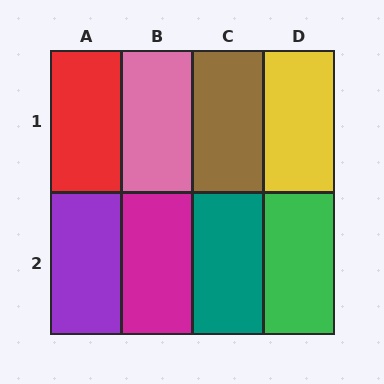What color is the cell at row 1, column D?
Yellow.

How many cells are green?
1 cell is green.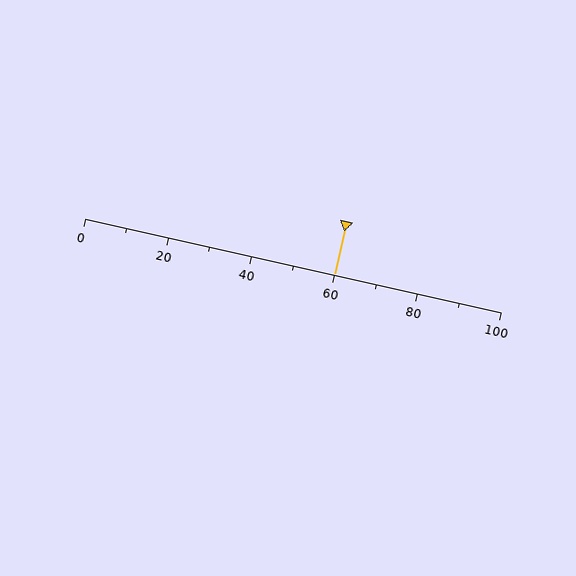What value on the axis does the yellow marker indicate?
The marker indicates approximately 60.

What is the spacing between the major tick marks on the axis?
The major ticks are spaced 20 apart.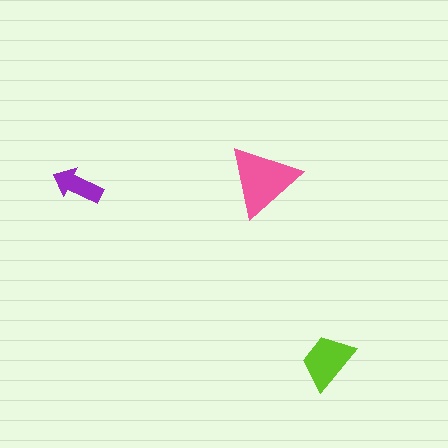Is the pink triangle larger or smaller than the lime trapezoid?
Larger.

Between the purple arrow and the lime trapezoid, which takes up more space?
The lime trapezoid.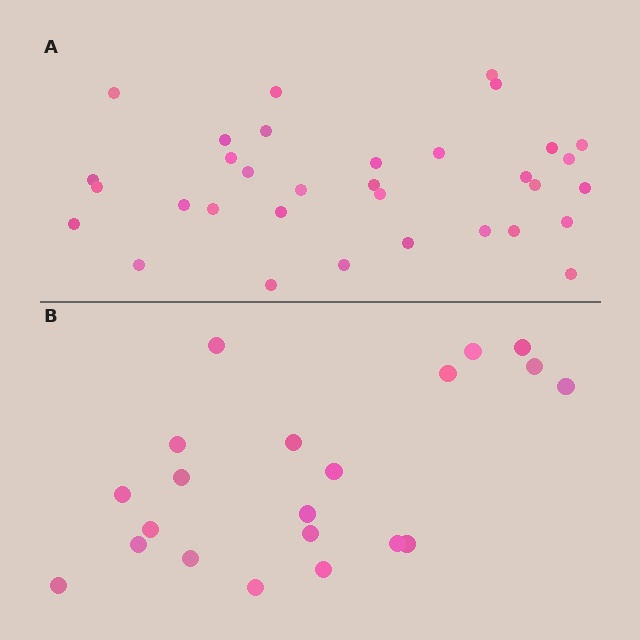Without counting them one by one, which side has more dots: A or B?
Region A (the top region) has more dots.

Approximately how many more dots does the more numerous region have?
Region A has roughly 12 or so more dots than region B.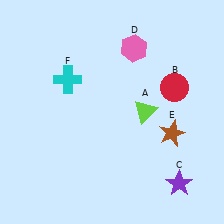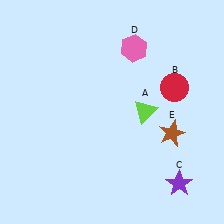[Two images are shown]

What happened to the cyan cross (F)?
The cyan cross (F) was removed in Image 2. It was in the top-left area of Image 1.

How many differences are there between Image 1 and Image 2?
There is 1 difference between the two images.